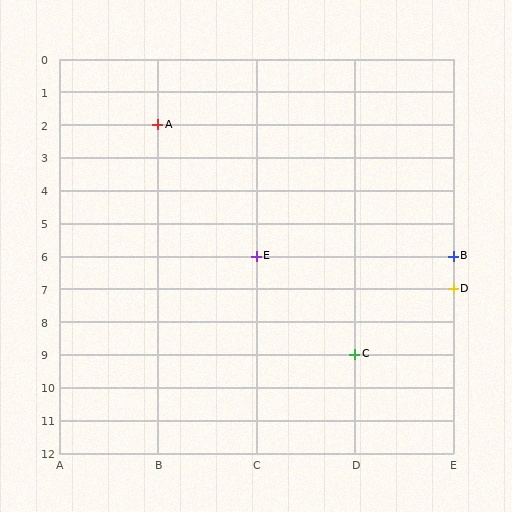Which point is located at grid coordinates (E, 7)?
Point D is at (E, 7).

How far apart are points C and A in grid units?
Points C and A are 2 columns and 7 rows apart (about 7.3 grid units diagonally).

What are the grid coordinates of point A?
Point A is at grid coordinates (B, 2).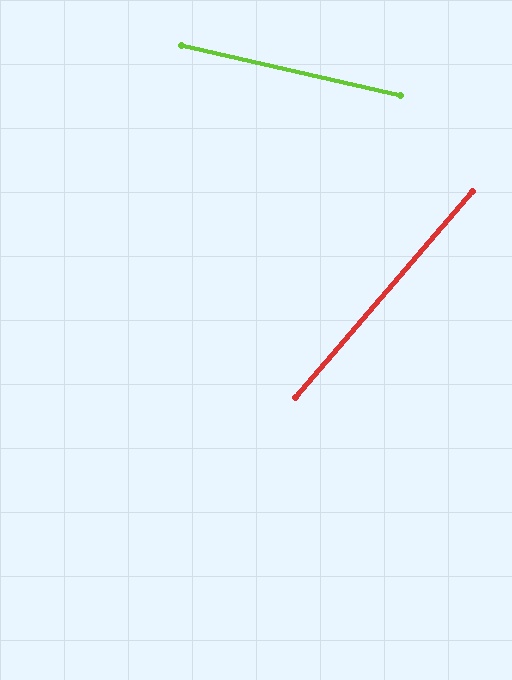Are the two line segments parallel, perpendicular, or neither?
Neither parallel nor perpendicular — they differ by about 62°.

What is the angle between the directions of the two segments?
Approximately 62 degrees.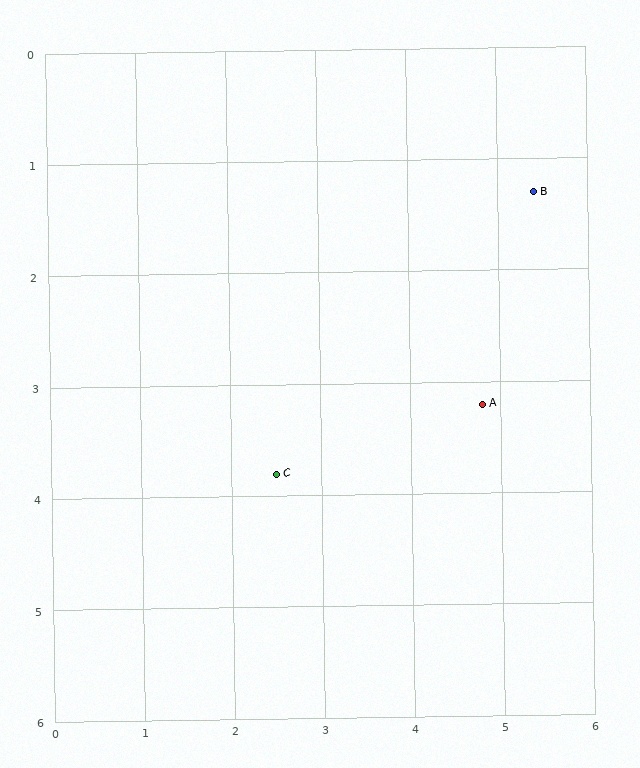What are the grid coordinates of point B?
Point B is at approximately (5.4, 1.3).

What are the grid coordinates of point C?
Point C is at approximately (2.5, 3.8).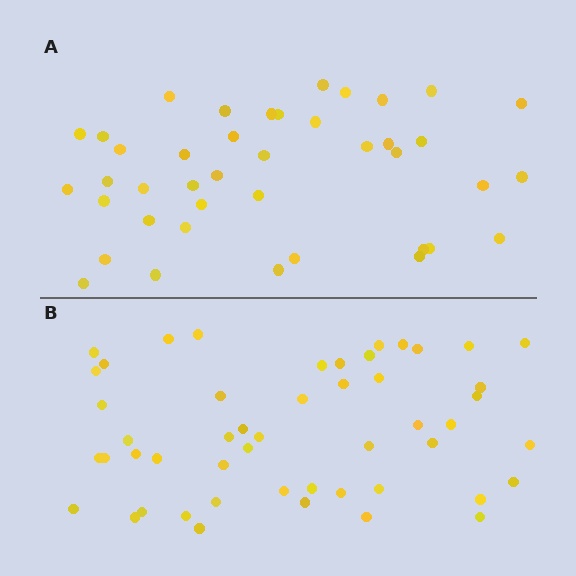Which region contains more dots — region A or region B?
Region B (the bottom region) has more dots.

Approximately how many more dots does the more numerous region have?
Region B has roughly 8 or so more dots than region A.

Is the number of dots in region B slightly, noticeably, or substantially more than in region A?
Region B has only slightly more — the two regions are fairly close. The ratio is roughly 1.2 to 1.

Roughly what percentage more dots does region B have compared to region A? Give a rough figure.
About 20% more.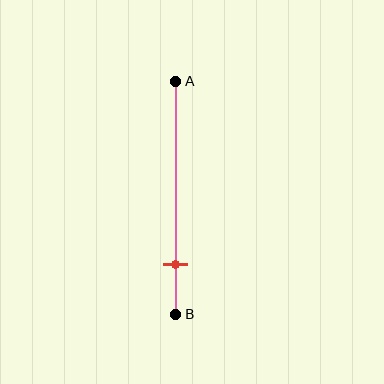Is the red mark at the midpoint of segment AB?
No, the mark is at about 80% from A, not at the 50% midpoint.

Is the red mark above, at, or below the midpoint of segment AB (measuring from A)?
The red mark is below the midpoint of segment AB.